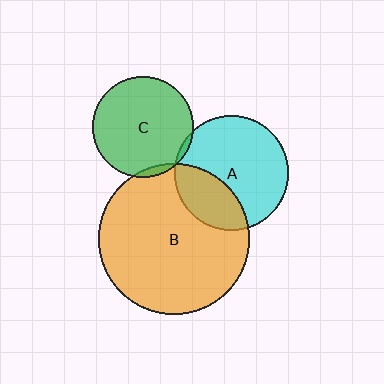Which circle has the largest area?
Circle B (orange).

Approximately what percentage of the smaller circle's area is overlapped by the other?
Approximately 5%.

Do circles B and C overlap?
Yes.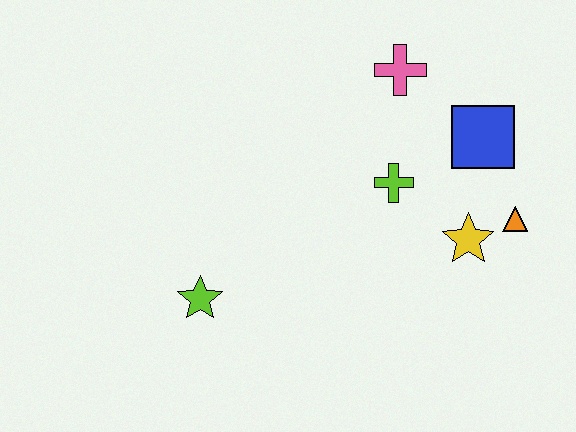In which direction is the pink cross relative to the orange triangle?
The pink cross is above the orange triangle.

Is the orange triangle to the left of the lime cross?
No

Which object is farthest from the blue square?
The lime star is farthest from the blue square.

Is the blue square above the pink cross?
No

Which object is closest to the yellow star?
The orange triangle is closest to the yellow star.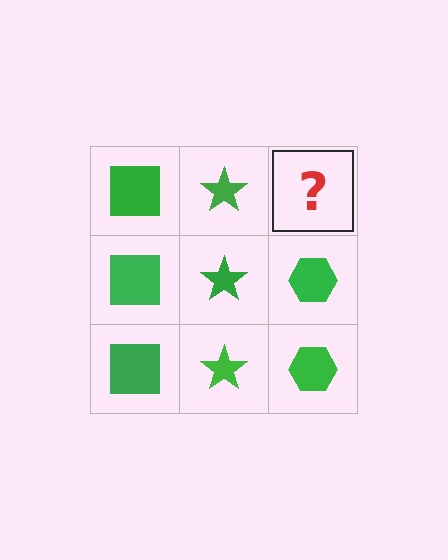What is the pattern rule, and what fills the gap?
The rule is that each column has a consistent shape. The gap should be filled with a green hexagon.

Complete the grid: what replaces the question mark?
The question mark should be replaced with a green hexagon.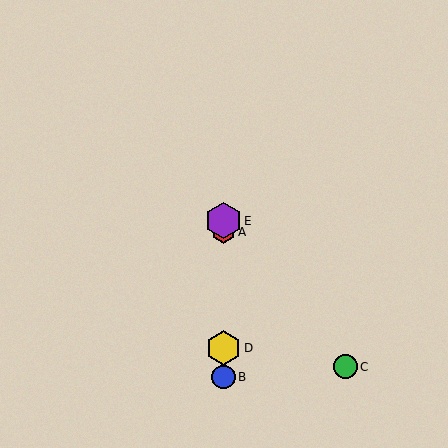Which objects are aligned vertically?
Objects A, B, D, E are aligned vertically.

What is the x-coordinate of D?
Object D is at x≈223.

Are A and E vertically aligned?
Yes, both are at x≈223.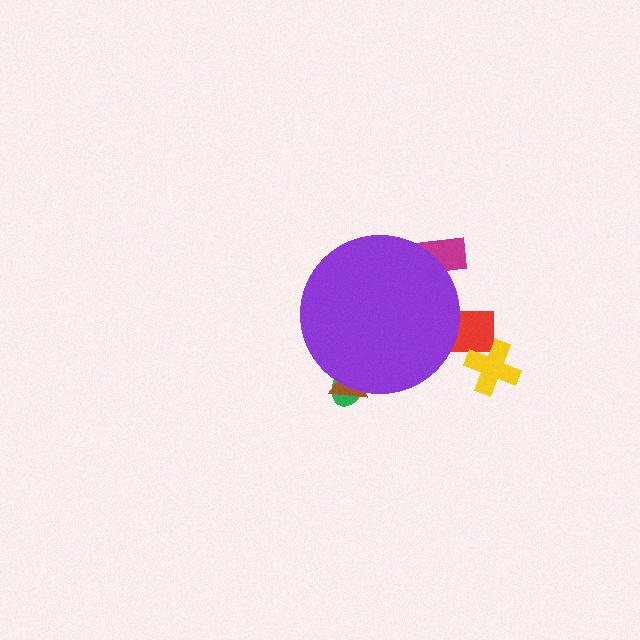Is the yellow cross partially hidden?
No, the yellow cross is fully visible.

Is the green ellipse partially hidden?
Yes, the green ellipse is partially hidden behind the purple circle.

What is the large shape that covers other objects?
A purple circle.